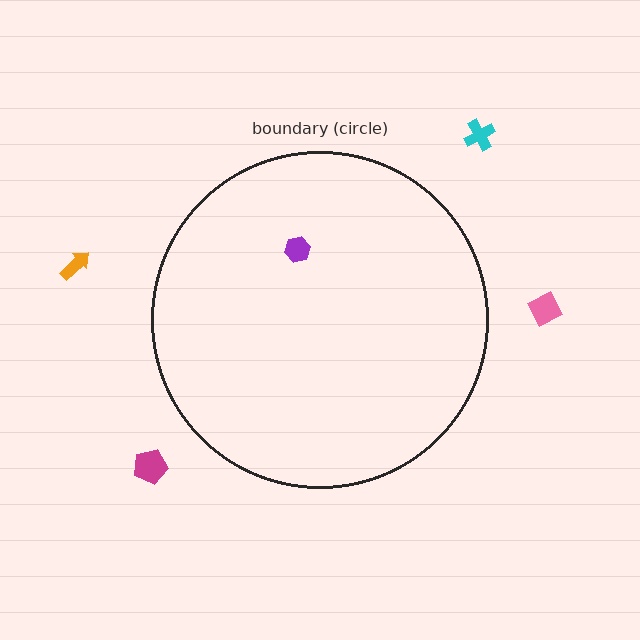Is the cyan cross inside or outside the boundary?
Outside.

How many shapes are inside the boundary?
1 inside, 4 outside.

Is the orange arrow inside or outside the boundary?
Outside.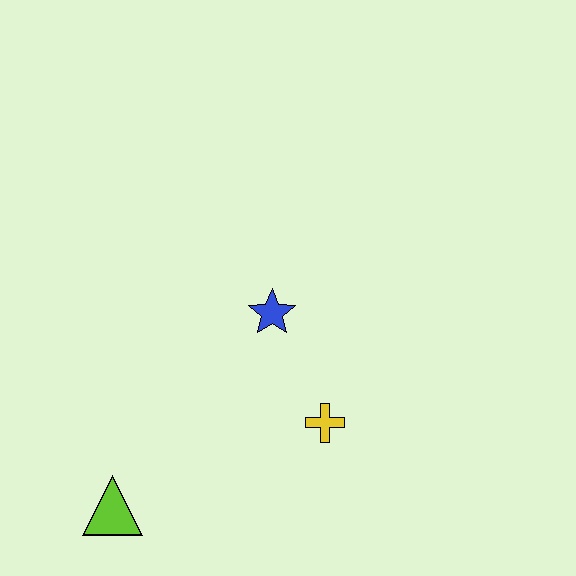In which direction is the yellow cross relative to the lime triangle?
The yellow cross is to the right of the lime triangle.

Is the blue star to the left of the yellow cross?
Yes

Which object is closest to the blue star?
The yellow cross is closest to the blue star.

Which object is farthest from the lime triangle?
The blue star is farthest from the lime triangle.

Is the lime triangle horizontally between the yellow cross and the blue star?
No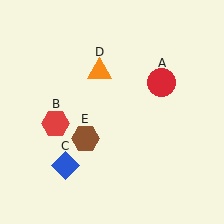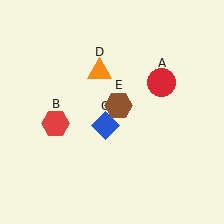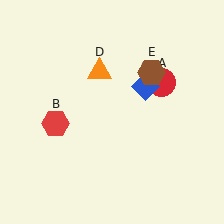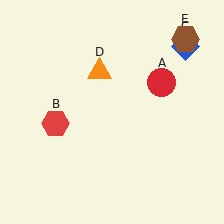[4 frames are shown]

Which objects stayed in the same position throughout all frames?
Red circle (object A) and red hexagon (object B) and orange triangle (object D) remained stationary.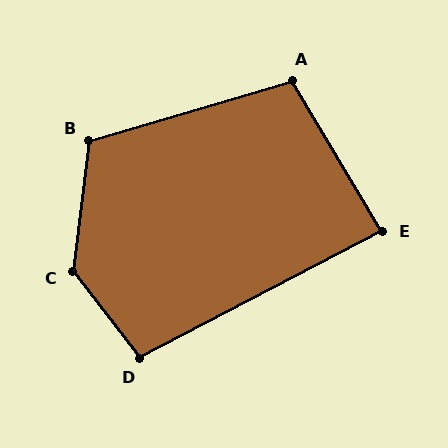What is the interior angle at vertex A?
Approximately 105 degrees (obtuse).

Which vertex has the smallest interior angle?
E, at approximately 87 degrees.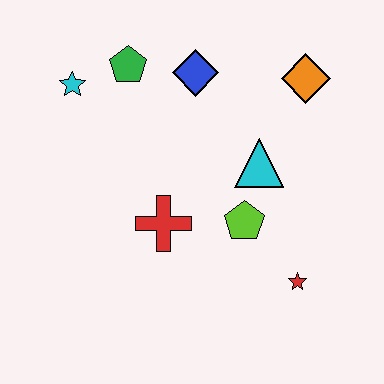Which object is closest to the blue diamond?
The green pentagon is closest to the blue diamond.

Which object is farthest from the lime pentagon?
The cyan star is farthest from the lime pentagon.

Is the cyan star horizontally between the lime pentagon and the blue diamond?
No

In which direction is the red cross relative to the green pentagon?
The red cross is below the green pentagon.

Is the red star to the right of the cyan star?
Yes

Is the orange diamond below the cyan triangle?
No